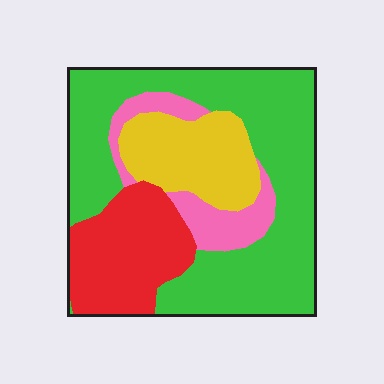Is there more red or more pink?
Red.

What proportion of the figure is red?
Red takes up about one fifth (1/5) of the figure.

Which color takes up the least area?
Pink, at roughly 10%.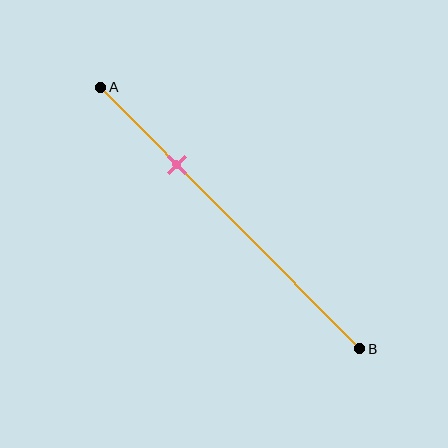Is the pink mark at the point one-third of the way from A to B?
No, the mark is at about 30% from A, not at the 33% one-third point.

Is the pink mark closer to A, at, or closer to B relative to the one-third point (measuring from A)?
The pink mark is closer to point A than the one-third point of segment AB.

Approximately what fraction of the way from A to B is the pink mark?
The pink mark is approximately 30% of the way from A to B.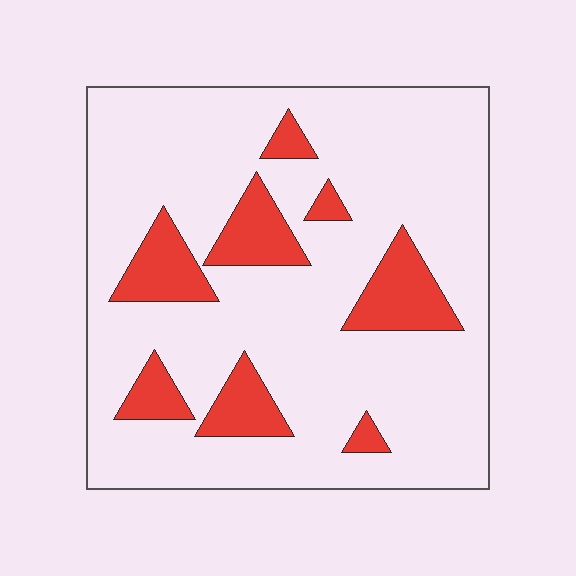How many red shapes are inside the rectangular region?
8.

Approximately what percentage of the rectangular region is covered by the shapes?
Approximately 20%.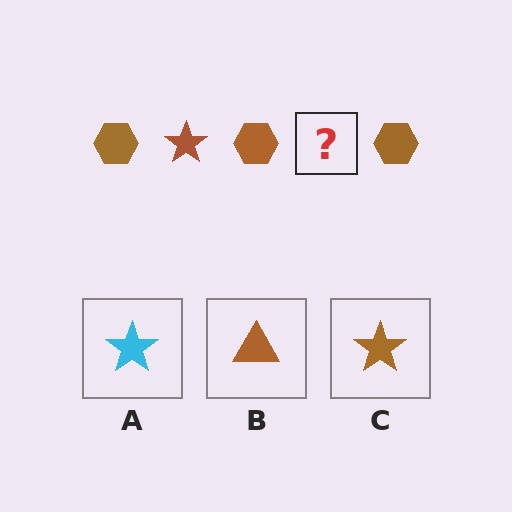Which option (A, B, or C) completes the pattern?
C.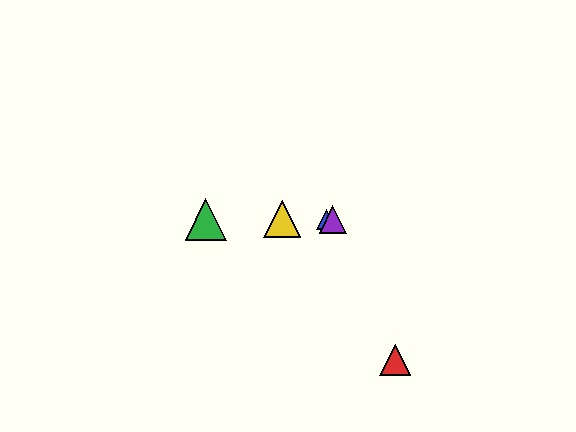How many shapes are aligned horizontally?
4 shapes (the blue triangle, the green triangle, the yellow triangle, the purple triangle) are aligned horizontally.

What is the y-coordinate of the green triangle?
The green triangle is at y≈219.